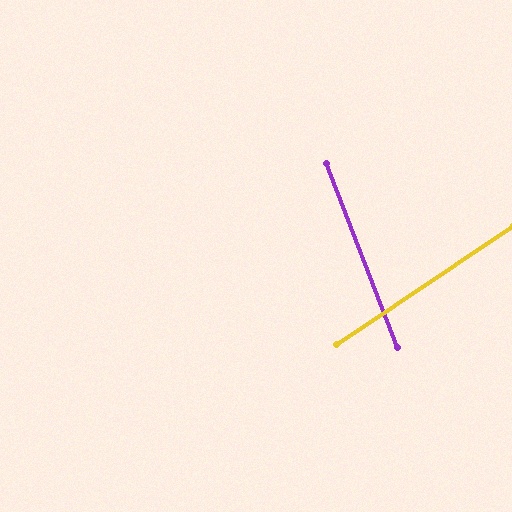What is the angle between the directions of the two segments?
Approximately 77 degrees.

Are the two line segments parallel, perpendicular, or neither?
Neither parallel nor perpendicular — they differ by about 77°.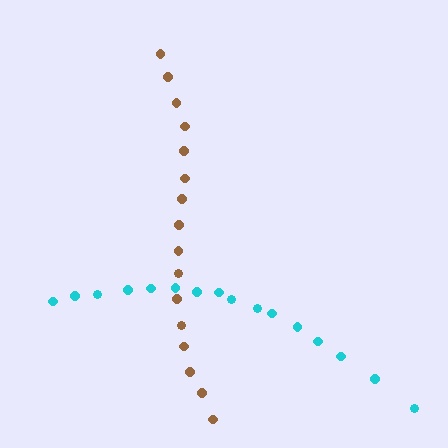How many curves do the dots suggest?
There are 2 distinct paths.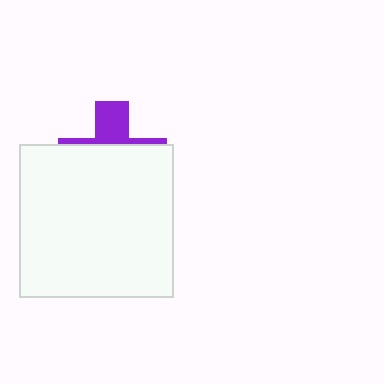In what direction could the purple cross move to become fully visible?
The purple cross could move up. That would shift it out from behind the white square entirely.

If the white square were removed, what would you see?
You would see the complete purple cross.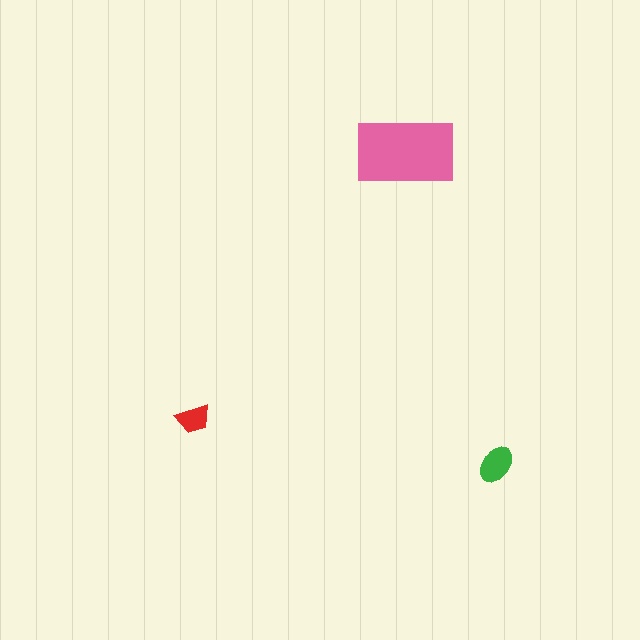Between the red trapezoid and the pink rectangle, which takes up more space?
The pink rectangle.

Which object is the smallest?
The red trapezoid.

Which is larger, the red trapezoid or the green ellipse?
The green ellipse.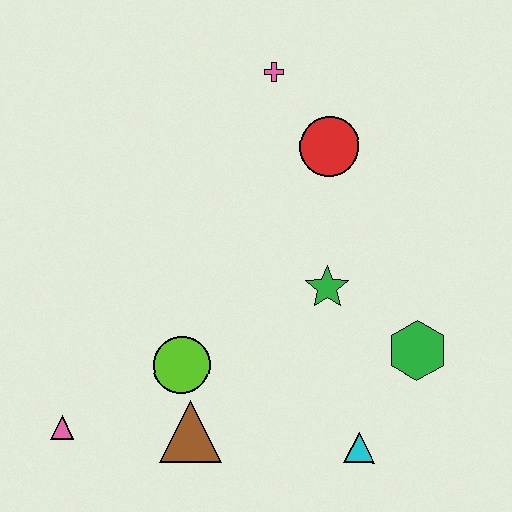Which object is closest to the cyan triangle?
The green hexagon is closest to the cyan triangle.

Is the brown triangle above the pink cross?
No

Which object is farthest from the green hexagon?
The pink triangle is farthest from the green hexagon.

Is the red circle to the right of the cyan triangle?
No